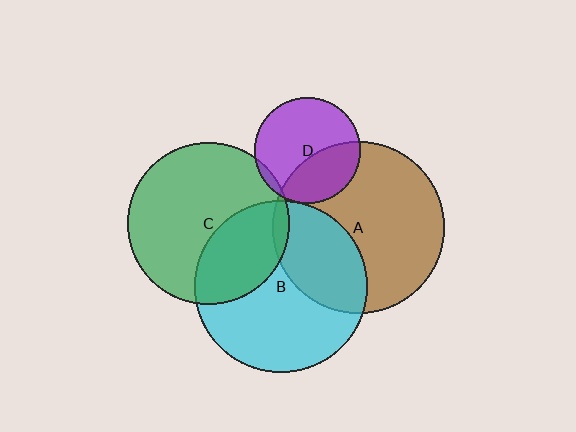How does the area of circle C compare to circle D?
Approximately 2.3 times.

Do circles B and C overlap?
Yes.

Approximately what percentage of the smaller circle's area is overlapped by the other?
Approximately 35%.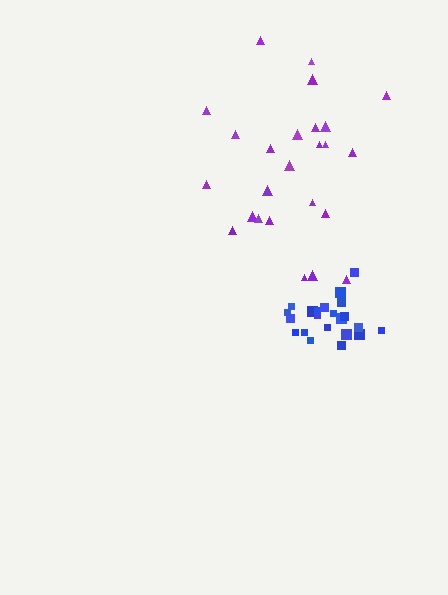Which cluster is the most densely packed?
Blue.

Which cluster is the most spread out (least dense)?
Purple.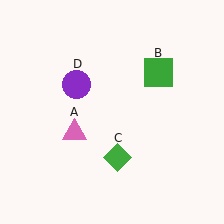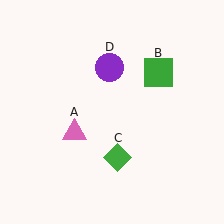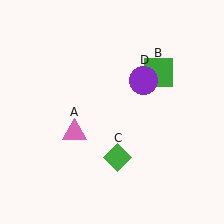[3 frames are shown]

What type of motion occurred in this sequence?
The purple circle (object D) rotated clockwise around the center of the scene.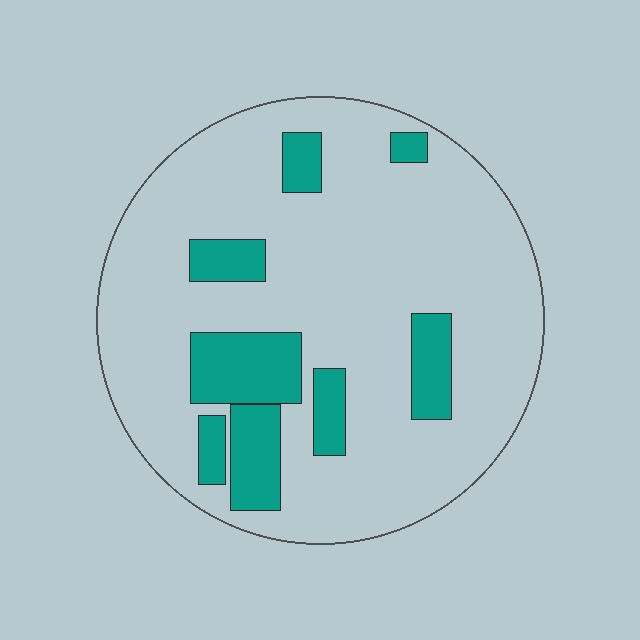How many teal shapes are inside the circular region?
8.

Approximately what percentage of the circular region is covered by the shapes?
Approximately 20%.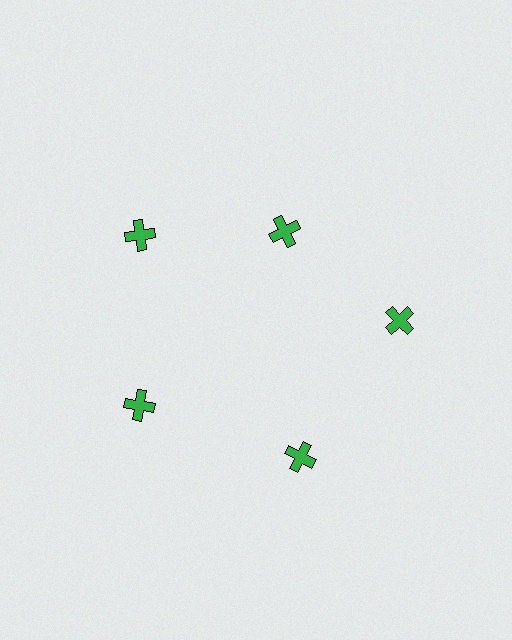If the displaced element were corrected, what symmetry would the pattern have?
It would have 5-fold rotational symmetry — the pattern would map onto itself every 72 degrees.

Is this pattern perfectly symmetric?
No. The 5 green crosses are arranged in a ring, but one element near the 1 o'clock position is pulled inward toward the center, breaking the 5-fold rotational symmetry.